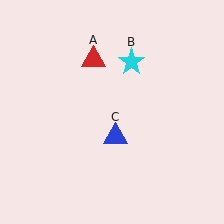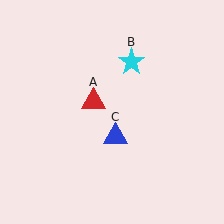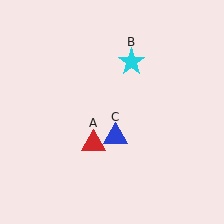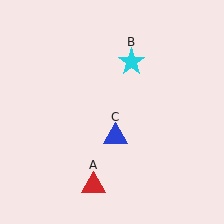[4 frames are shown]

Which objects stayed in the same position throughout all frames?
Cyan star (object B) and blue triangle (object C) remained stationary.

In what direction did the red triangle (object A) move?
The red triangle (object A) moved down.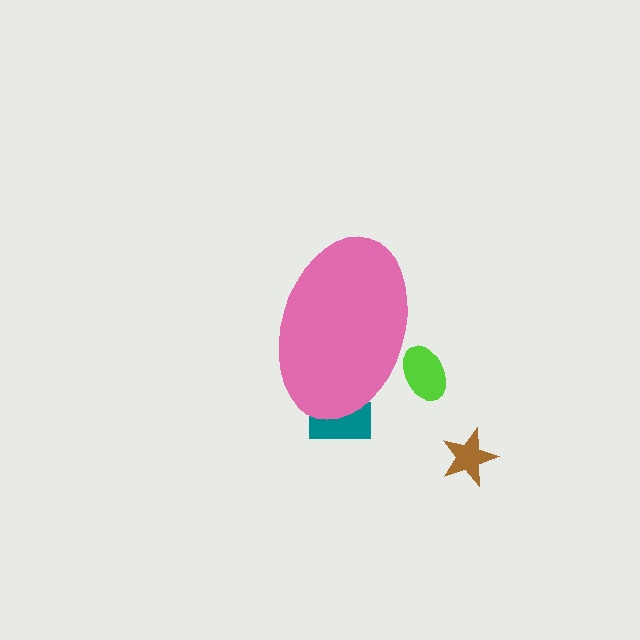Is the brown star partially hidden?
No, the brown star is fully visible.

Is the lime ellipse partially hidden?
Yes, the lime ellipse is partially hidden behind the pink ellipse.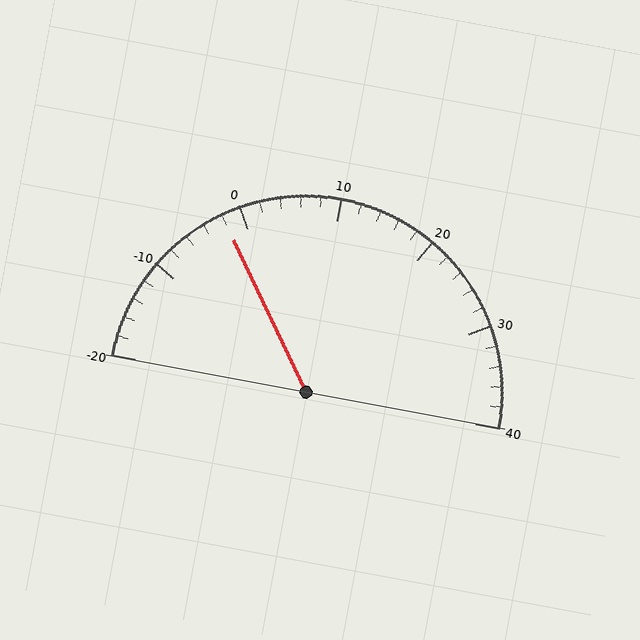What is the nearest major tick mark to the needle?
The nearest major tick mark is 0.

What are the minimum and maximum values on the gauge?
The gauge ranges from -20 to 40.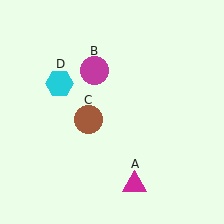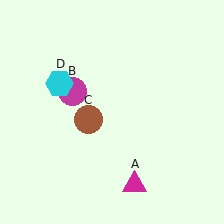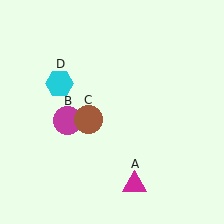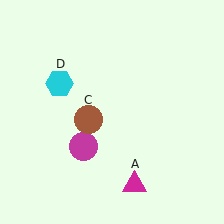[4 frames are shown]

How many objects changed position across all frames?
1 object changed position: magenta circle (object B).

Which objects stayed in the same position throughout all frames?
Magenta triangle (object A) and brown circle (object C) and cyan hexagon (object D) remained stationary.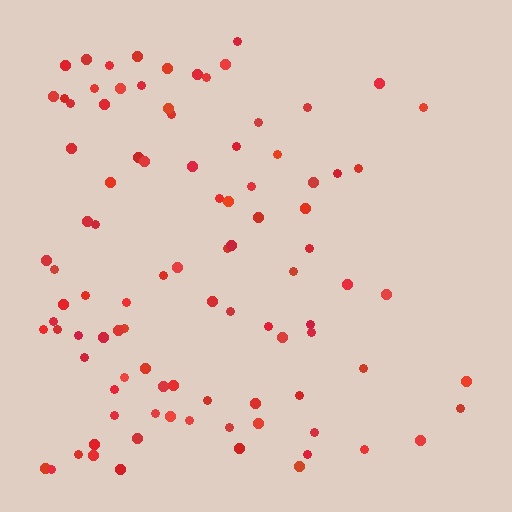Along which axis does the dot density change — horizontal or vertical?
Horizontal.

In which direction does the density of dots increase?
From right to left, with the left side densest.